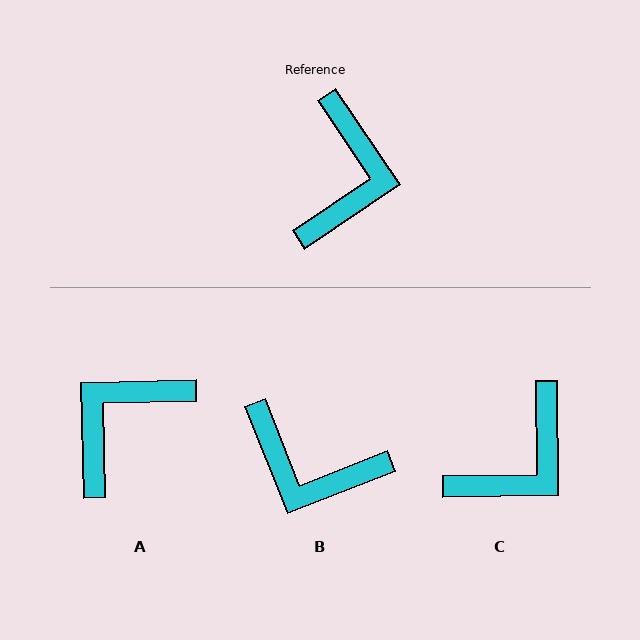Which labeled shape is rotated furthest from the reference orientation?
A, about 148 degrees away.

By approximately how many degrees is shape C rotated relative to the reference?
Approximately 33 degrees clockwise.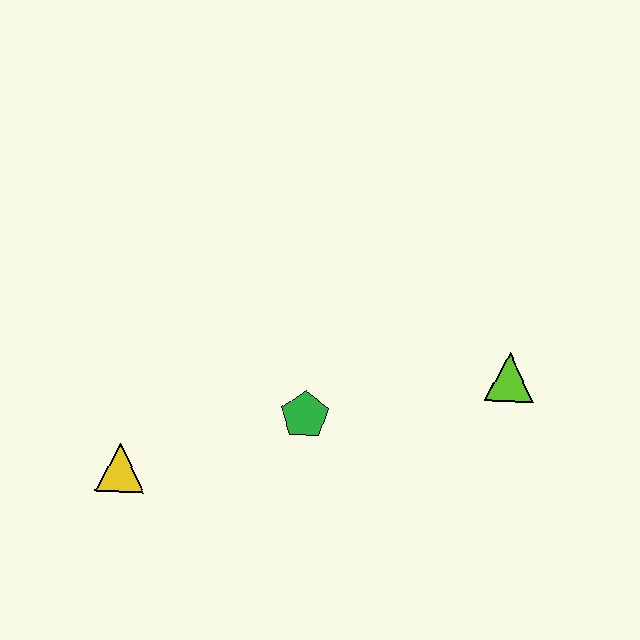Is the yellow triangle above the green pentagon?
No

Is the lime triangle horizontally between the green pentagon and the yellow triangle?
No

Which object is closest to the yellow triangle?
The green pentagon is closest to the yellow triangle.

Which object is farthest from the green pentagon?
The lime triangle is farthest from the green pentagon.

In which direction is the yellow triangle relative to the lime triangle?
The yellow triangle is to the left of the lime triangle.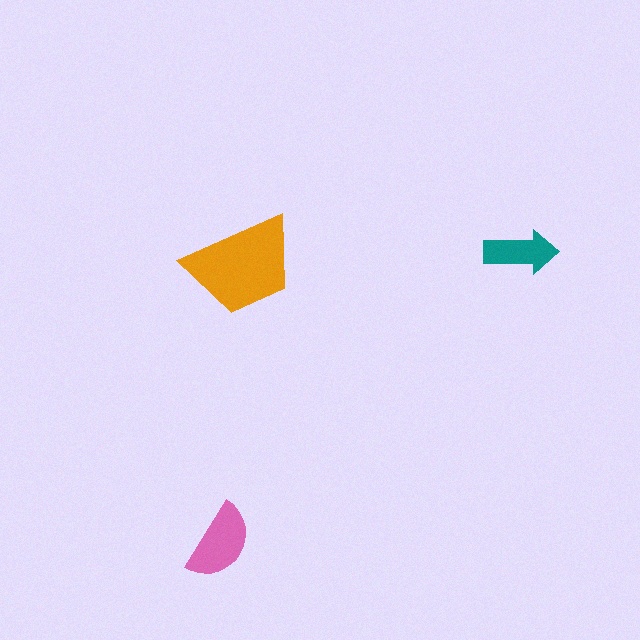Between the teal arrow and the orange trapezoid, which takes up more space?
The orange trapezoid.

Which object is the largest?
The orange trapezoid.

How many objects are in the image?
There are 3 objects in the image.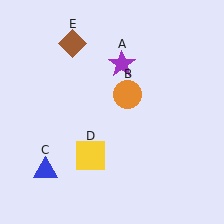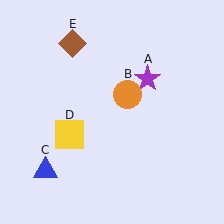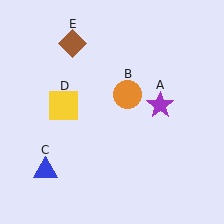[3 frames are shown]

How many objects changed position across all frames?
2 objects changed position: purple star (object A), yellow square (object D).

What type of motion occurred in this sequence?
The purple star (object A), yellow square (object D) rotated clockwise around the center of the scene.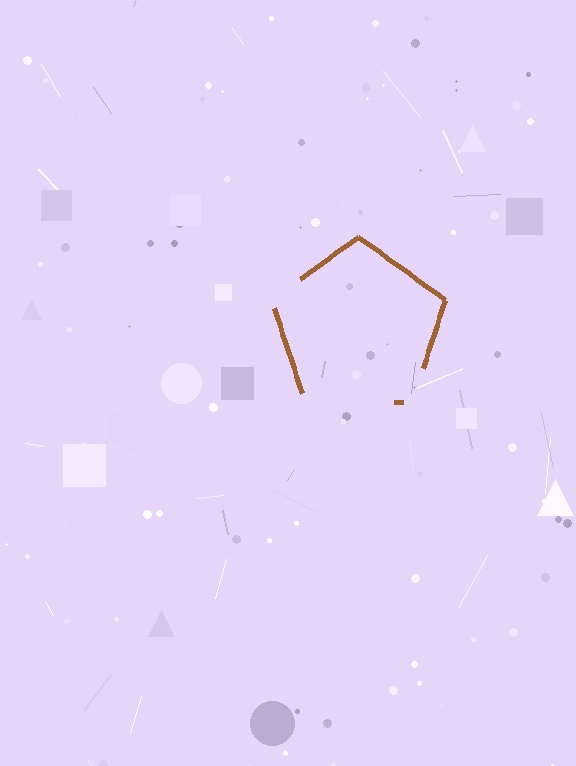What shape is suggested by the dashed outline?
The dashed outline suggests a pentagon.